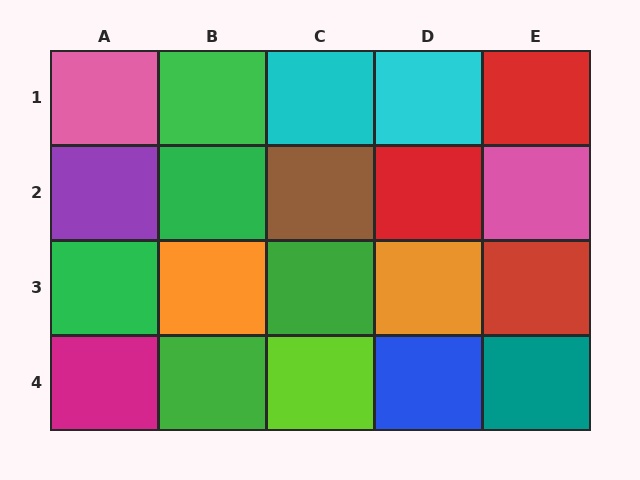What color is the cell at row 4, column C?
Lime.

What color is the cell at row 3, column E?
Red.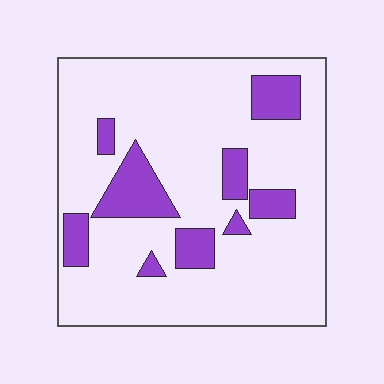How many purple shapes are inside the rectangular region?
9.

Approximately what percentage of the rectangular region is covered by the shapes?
Approximately 20%.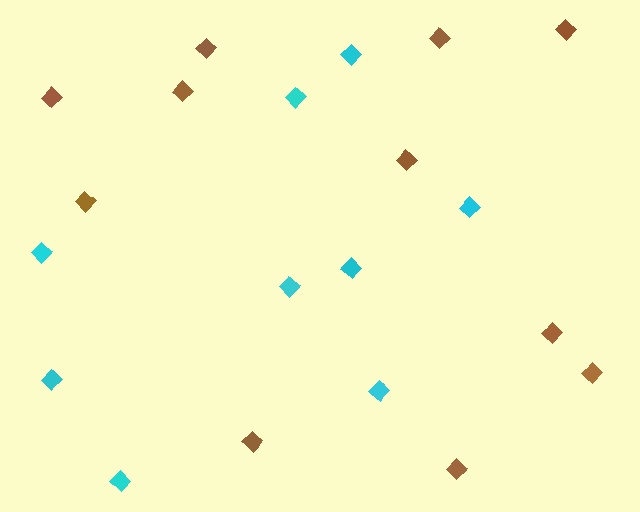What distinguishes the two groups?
There are 2 groups: one group of brown diamonds (11) and one group of cyan diamonds (9).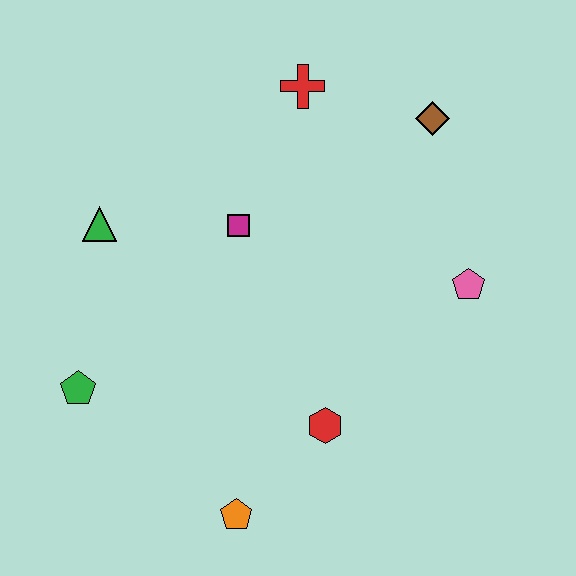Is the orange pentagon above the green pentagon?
No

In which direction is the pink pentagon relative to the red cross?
The pink pentagon is below the red cross.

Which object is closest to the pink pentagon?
The brown diamond is closest to the pink pentagon.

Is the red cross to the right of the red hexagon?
No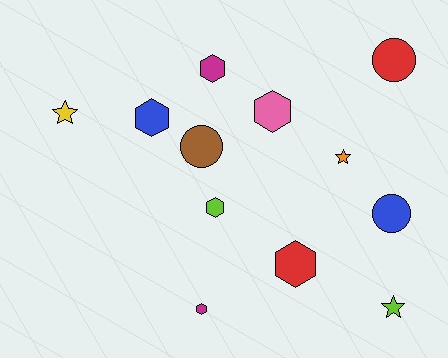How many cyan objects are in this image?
There are no cyan objects.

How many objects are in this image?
There are 12 objects.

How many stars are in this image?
There are 3 stars.